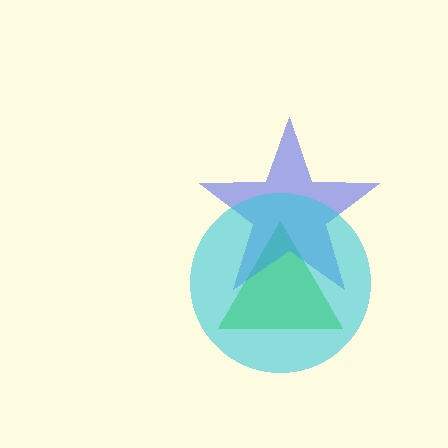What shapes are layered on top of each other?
The layered shapes are: a lime triangle, a blue star, a cyan circle.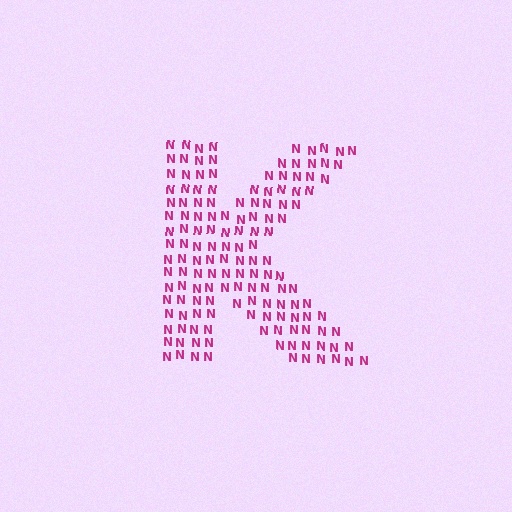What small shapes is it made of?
It is made of small letter N's.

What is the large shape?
The large shape is the letter K.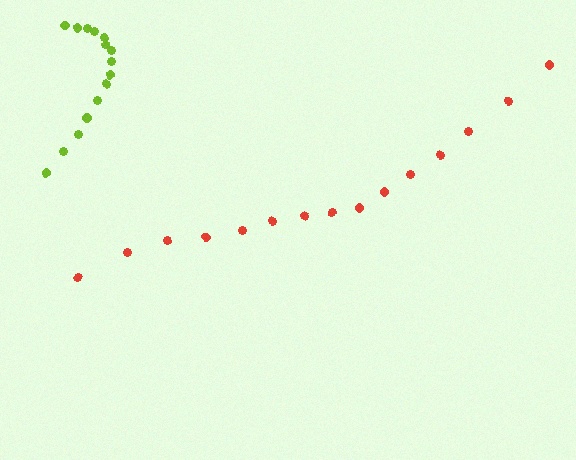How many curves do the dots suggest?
There are 2 distinct paths.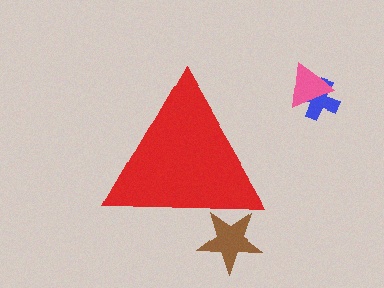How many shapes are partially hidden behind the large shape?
1 shape is partially hidden.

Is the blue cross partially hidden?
No, the blue cross is fully visible.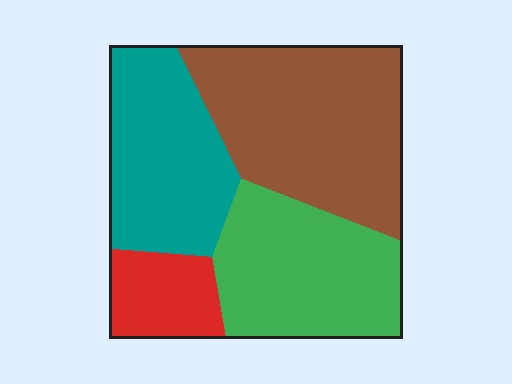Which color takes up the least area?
Red, at roughly 10%.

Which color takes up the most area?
Brown, at roughly 35%.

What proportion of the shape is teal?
Teal covers roughly 25% of the shape.